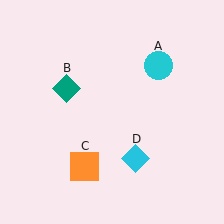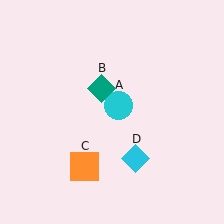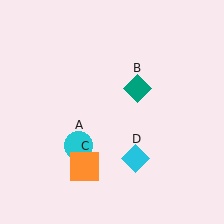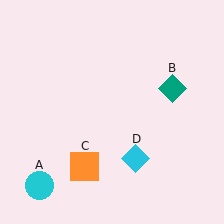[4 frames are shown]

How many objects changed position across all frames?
2 objects changed position: cyan circle (object A), teal diamond (object B).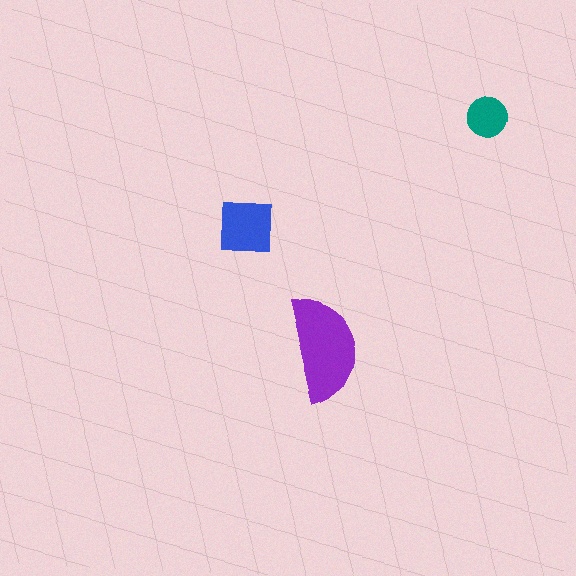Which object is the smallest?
The teal circle.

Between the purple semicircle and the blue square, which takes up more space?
The purple semicircle.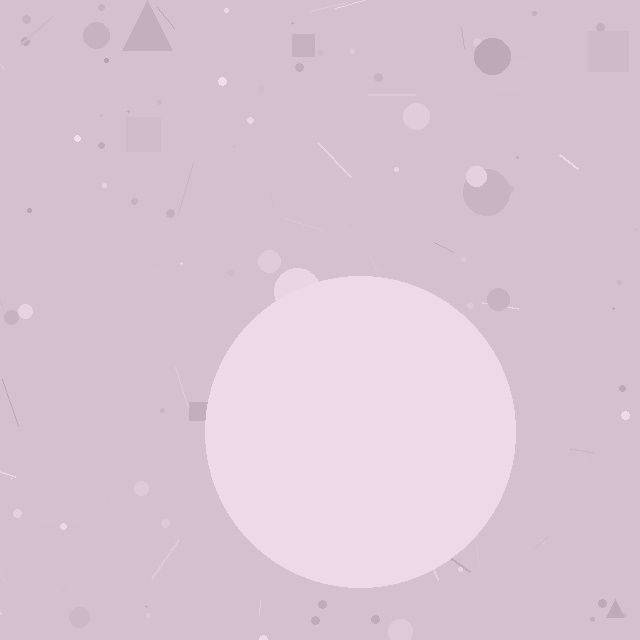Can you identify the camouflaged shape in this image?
The camouflaged shape is a circle.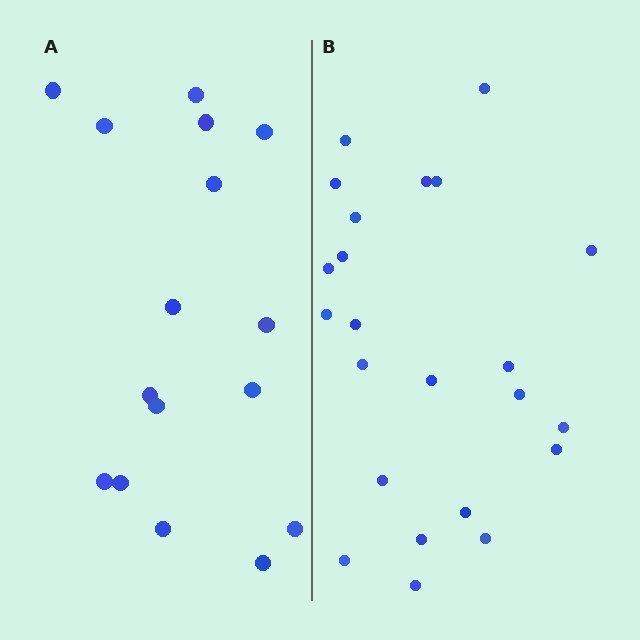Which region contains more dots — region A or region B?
Region B (the right region) has more dots.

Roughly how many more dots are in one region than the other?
Region B has roughly 8 or so more dots than region A.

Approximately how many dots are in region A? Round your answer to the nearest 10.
About 20 dots. (The exact count is 16, which rounds to 20.)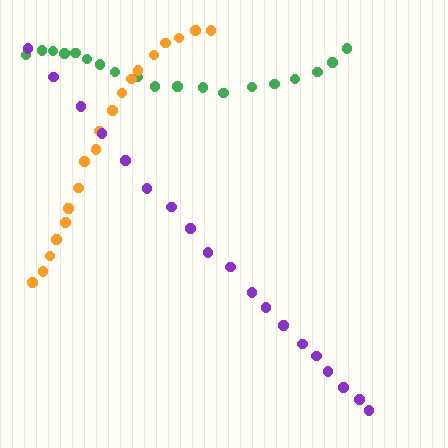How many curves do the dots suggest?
There are 3 distinct paths.